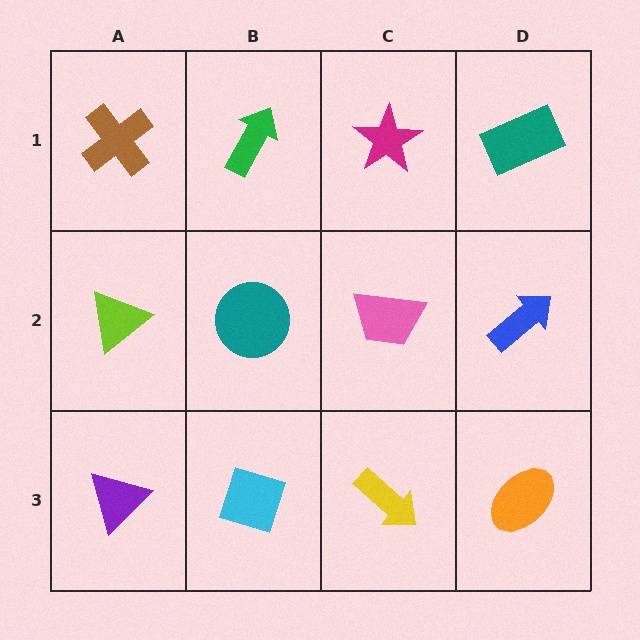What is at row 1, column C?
A magenta star.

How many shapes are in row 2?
4 shapes.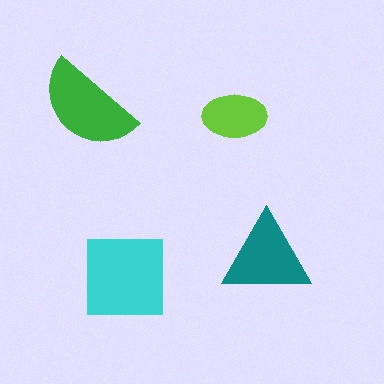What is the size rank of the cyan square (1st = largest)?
1st.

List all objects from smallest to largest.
The lime ellipse, the teal triangle, the green semicircle, the cyan square.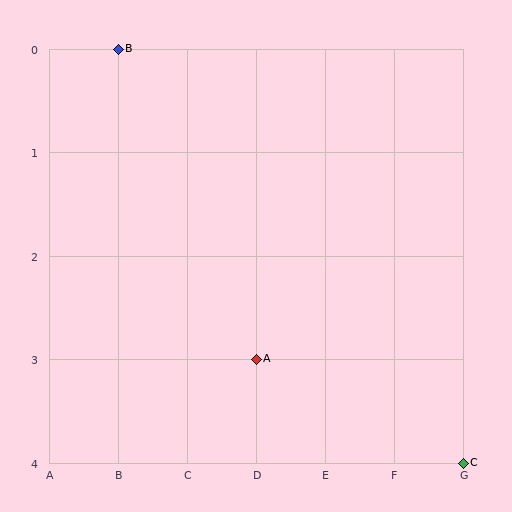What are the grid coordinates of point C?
Point C is at grid coordinates (G, 4).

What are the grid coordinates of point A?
Point A is at grid coordinates (D, 3).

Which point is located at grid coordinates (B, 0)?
Point B is at (B, 0).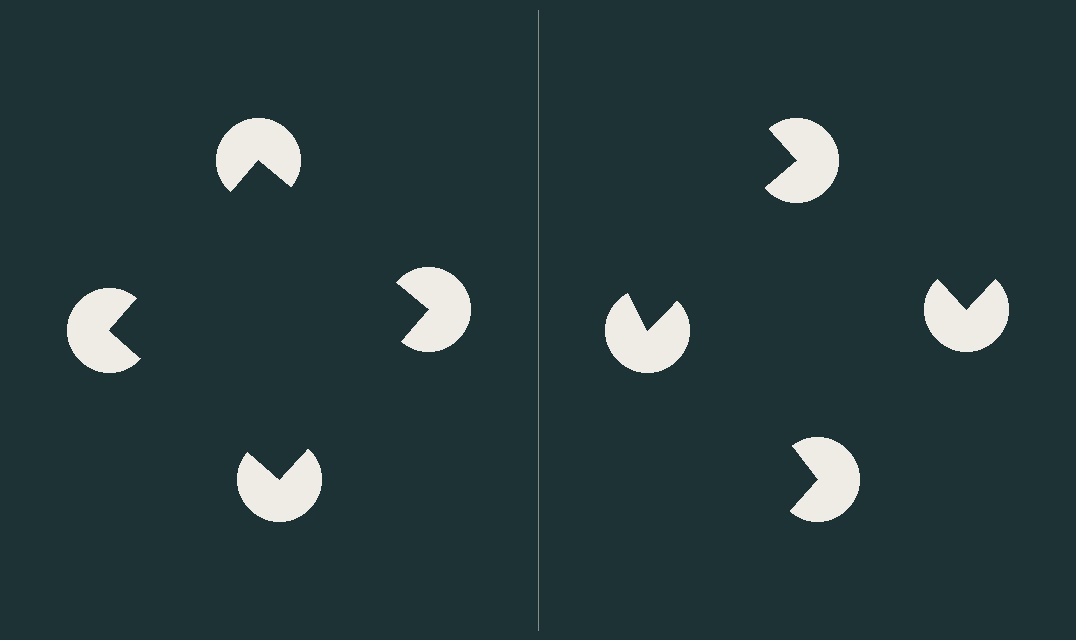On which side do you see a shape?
An illusory square appears on the left side. On the right side the wedge cuts are rotated, so no coherent shape forms.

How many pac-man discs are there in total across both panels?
8 — 4 on each side.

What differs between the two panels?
The pac-man discs are positioned identically on both sides; only the wedge orientations differ. On the left they align to a square; on the right they are misaligned.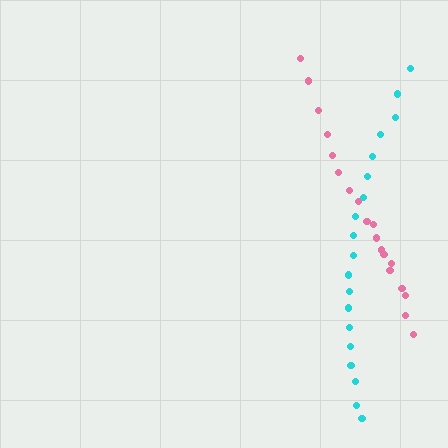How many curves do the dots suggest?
There are 2 distinct paths.